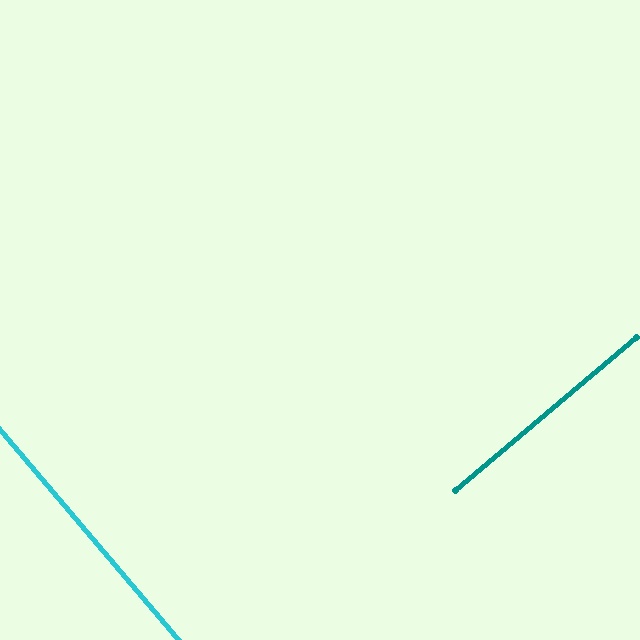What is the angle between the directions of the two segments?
Approximately 90 degrees.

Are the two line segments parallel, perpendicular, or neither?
Perpendicular — they meet at approximately 90°.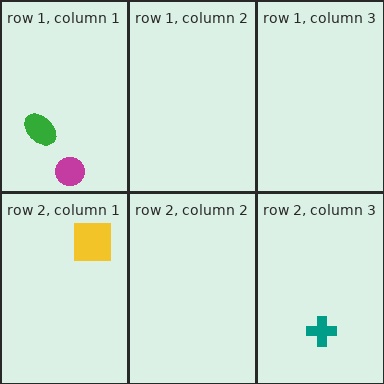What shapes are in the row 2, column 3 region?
The teal cross.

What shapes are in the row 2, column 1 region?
The yellow square.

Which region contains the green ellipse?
The row 1, column 1 region.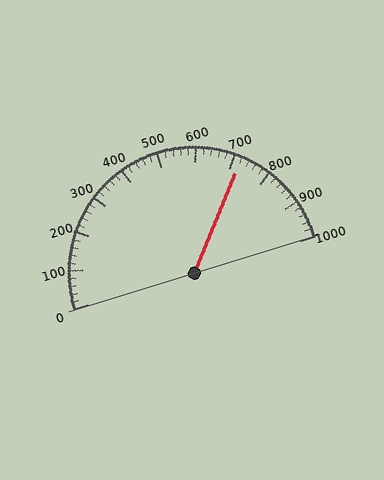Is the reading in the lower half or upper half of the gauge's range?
The reading is in the upper half of the range (0 to 1000).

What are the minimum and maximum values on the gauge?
The gauge ranges from 0 to 1000.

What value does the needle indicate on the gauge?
The needle indicates approximately 720.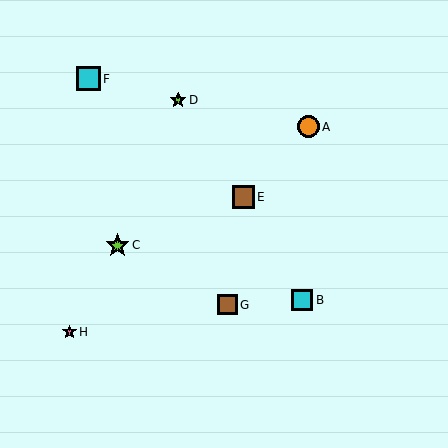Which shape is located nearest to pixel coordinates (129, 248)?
The lime star (labeled C) at (117, 245) is nearest to that location.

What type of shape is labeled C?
Shape C is a lime star.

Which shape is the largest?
The cyan square (labeled F) is the largest.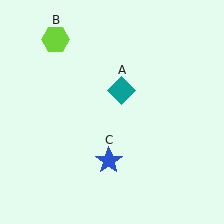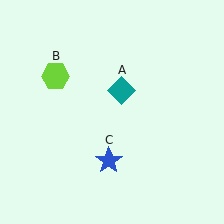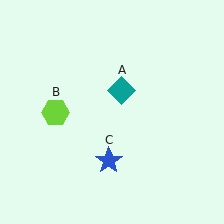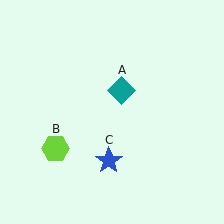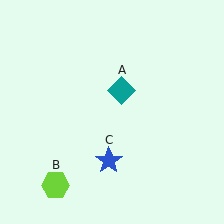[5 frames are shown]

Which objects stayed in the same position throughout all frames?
Teal diamond (object A) and blue star (object C) remained stationary.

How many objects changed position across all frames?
1 object changed position: lime hexagon (object B).